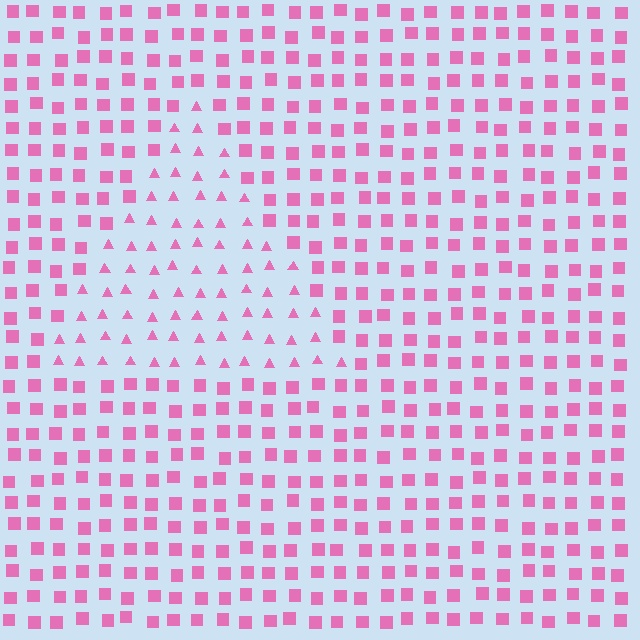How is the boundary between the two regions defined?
The boundary is defined by a change in element shape: triangles inside vs. squares outside. All elements share the same color and spacing.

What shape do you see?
I see a triangle.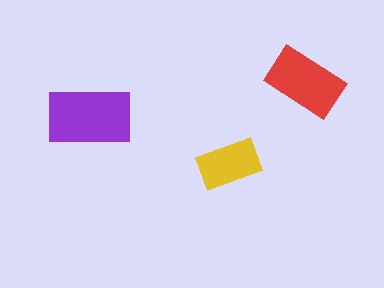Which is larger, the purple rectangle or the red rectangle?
The purple one.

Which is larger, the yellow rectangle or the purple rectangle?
The purple one.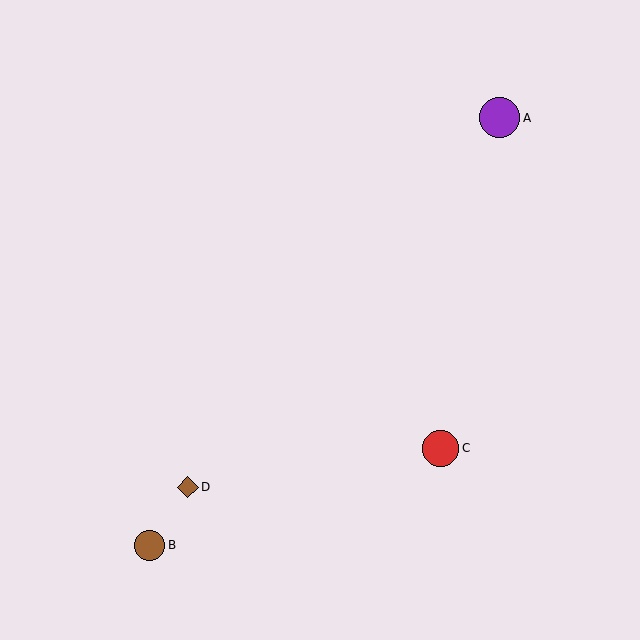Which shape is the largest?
The purple circle (labeled A) is the largest.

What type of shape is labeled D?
Shape D is a brown diamond.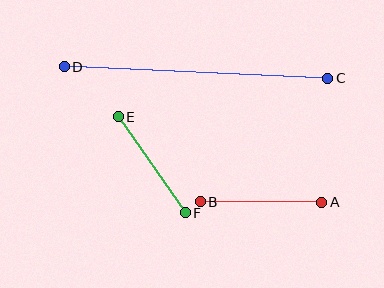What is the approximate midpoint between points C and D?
The midpoint is at approximately (196, 73) pixels.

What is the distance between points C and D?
The distance is approximately 264 pixels.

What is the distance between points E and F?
The distance is approximately 117 pixels.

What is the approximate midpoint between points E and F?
The midpoint is at approximately (152, 165) pixels.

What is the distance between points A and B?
The distance is approximately 121 pixels.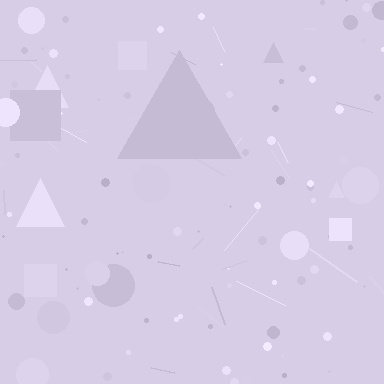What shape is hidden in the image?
A triangle is hidden in the image.